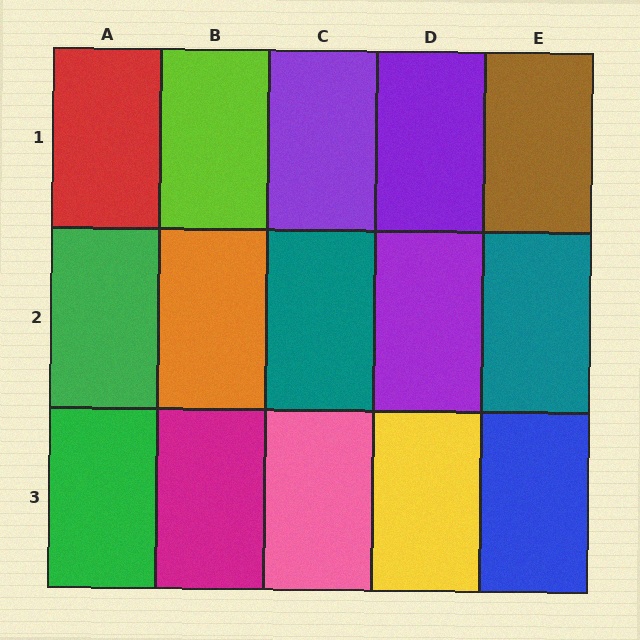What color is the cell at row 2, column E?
Teal.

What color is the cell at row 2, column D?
Purple.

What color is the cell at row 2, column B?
Orange.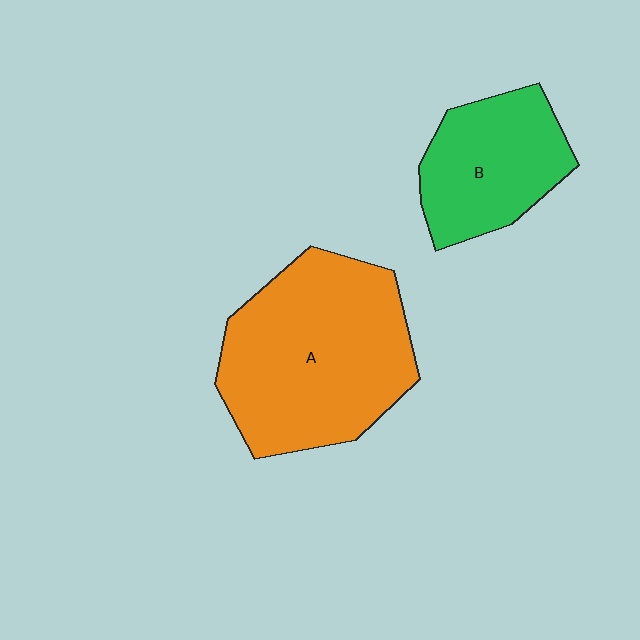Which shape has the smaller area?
Shape B (green).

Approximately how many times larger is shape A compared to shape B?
Approximately 1.8 times.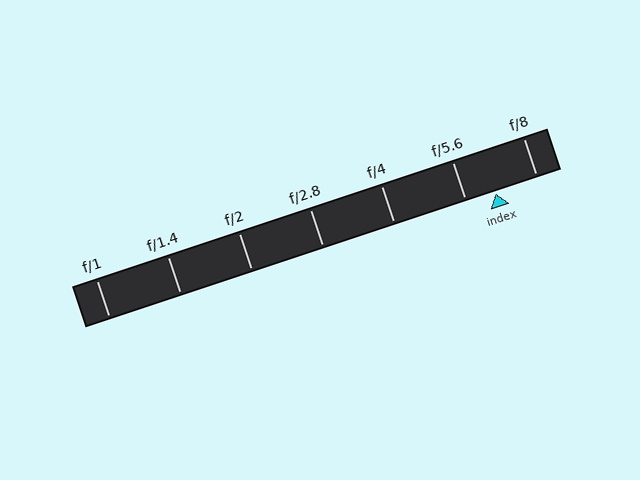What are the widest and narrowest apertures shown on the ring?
The widest aperture shown is f/1 and the narrowest is f/8.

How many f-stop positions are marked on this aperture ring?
There are 7 f-stop positions marked.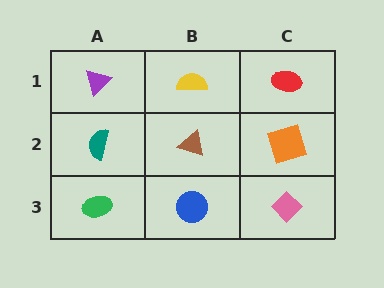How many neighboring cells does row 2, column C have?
3.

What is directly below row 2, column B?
A blue circle.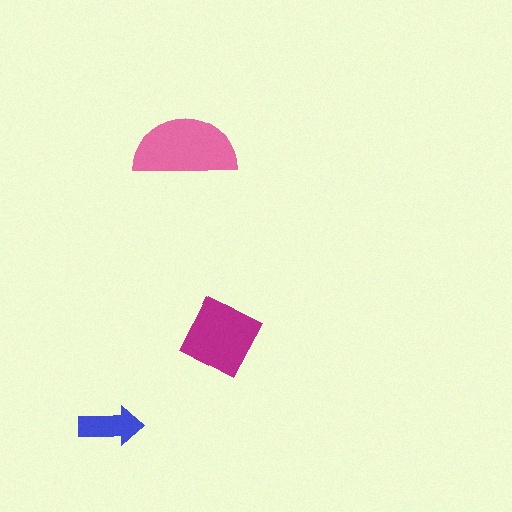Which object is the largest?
The pink semicircle.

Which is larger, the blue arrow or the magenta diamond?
The magenta diamond.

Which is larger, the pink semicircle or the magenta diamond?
The pink semicircle.